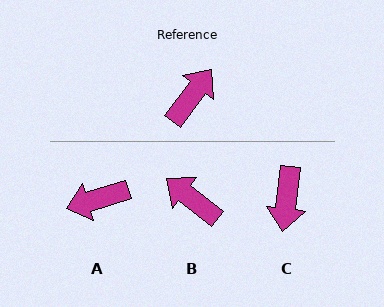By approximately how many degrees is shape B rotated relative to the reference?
Approximately 88 degrees counter-clockwise.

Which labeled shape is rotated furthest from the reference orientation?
C, about 150 degrees away.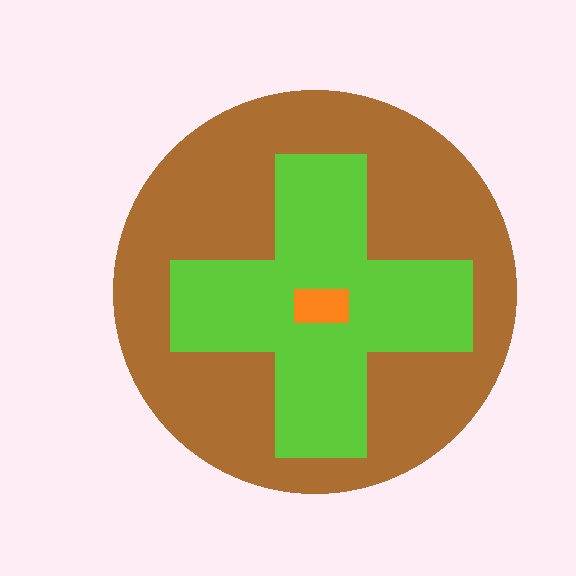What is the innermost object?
The orange rectangle.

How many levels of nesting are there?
3.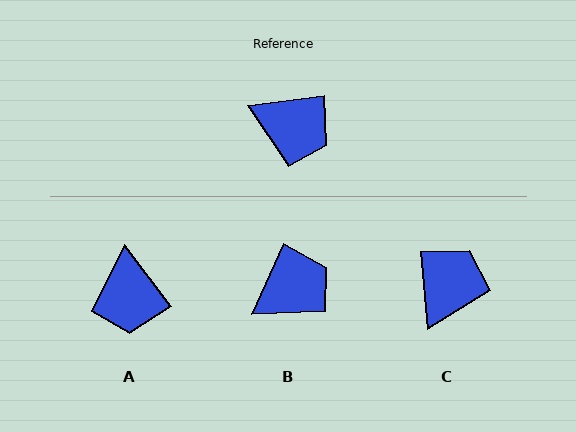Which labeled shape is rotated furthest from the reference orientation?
C, about 88 degrees away.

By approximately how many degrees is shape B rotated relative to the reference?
Approximately 59 degrees counter-clockwise.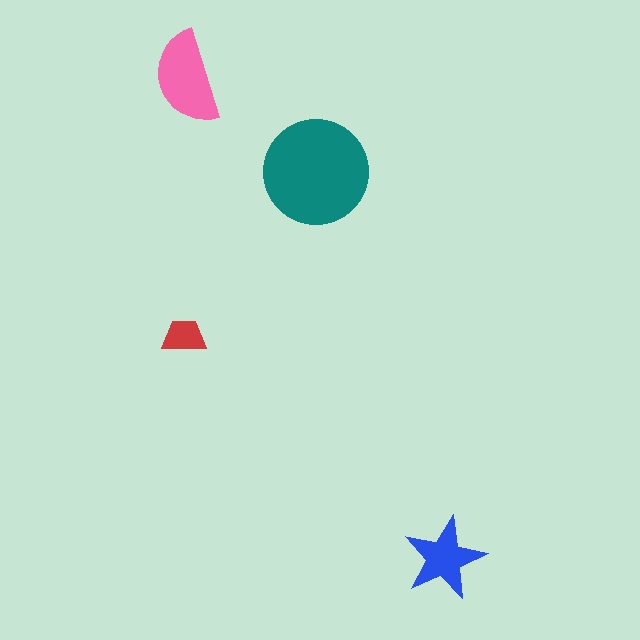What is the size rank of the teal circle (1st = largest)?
1st.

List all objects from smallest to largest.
The red trapezoid, the blue star, the pink semicircle, the teal circle.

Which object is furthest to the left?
The pink semicircle is leftmost.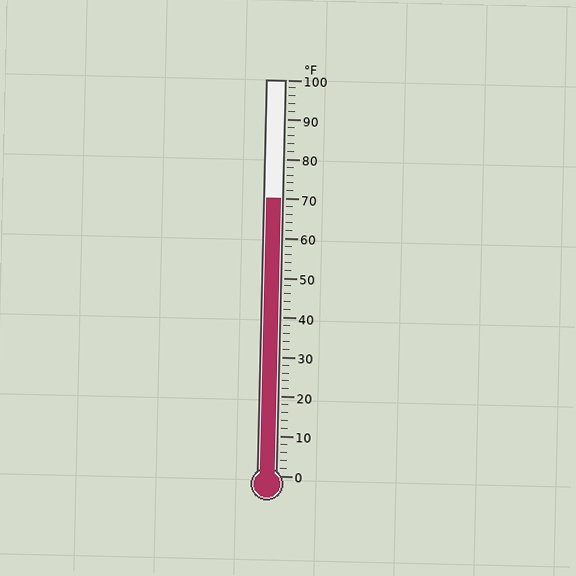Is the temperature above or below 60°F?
The temperature is above 60°F.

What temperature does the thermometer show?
The thermometer shows approximately 70°F.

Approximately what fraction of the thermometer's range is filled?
The thermometer is filled to approximately 70% of its range.